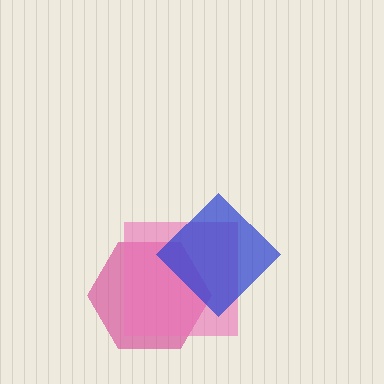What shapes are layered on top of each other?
The layered shapes are: a magenta hexagon, a pink square, a blue diamond.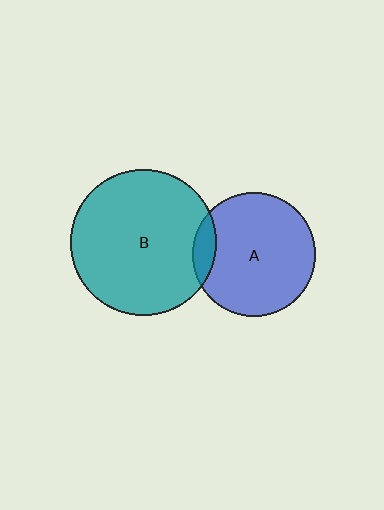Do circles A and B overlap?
Yes.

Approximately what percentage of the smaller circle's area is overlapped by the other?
Approximately 10%.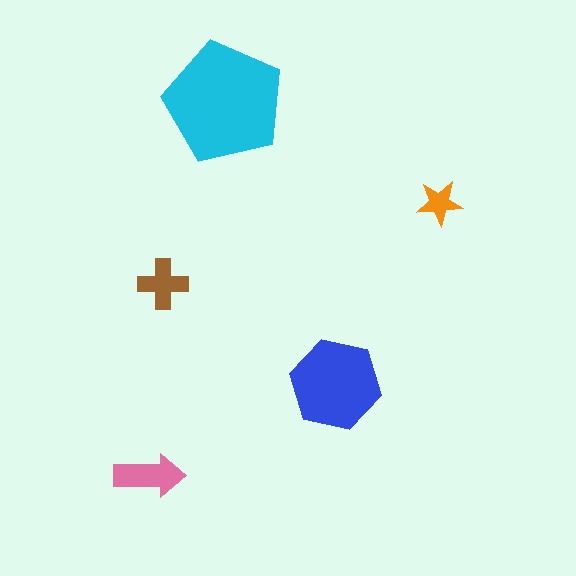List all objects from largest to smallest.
The cyan pentagon, the blue hexagon, the pink arrow, the brown cross, the orange star.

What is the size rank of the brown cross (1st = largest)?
4th.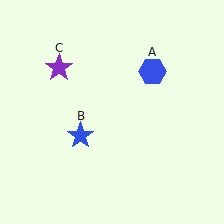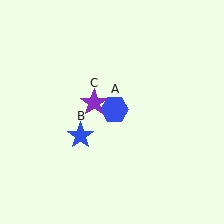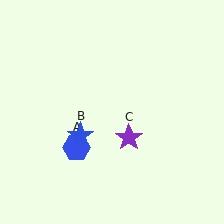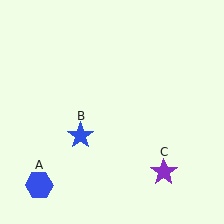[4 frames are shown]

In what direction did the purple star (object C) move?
The purple star (object C) moved down and to the right.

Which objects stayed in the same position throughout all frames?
Blue star (object B) remained stationary.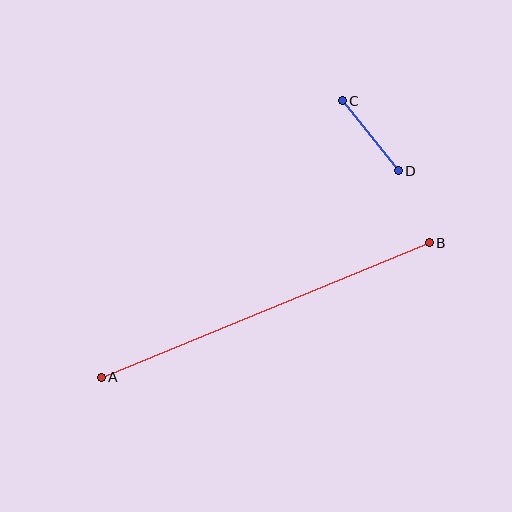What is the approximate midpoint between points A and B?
The midpoint is at approximately (265, 310) pixels.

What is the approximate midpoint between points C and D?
The midpoint is at approximately (370, 136) pixels.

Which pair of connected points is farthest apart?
Points A and B are farthest apart.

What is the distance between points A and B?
The distance is approximately 355 pixels.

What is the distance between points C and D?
The distance is approximately 89 pixels.